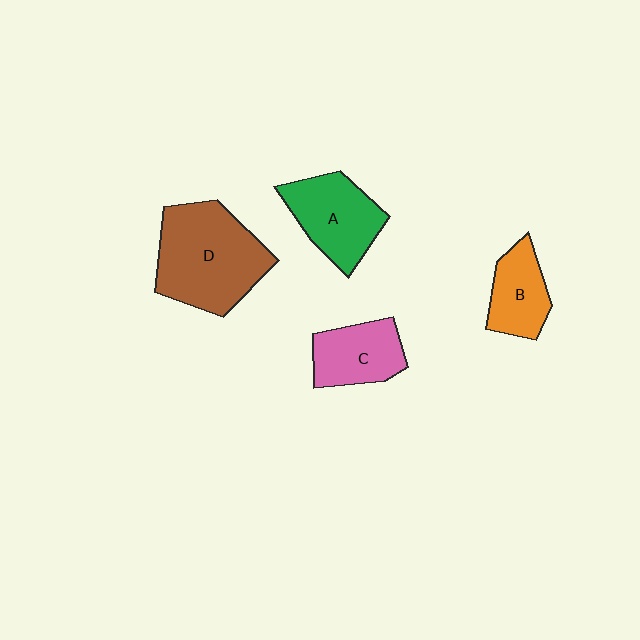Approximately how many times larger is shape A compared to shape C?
Approximately 1.2 times.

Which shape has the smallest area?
Shape B (orange).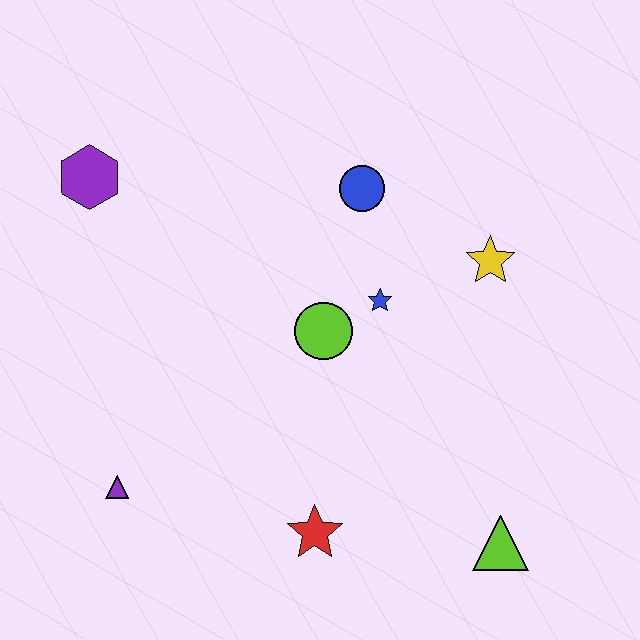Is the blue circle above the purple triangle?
Yes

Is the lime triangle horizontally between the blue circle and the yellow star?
No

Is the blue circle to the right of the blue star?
No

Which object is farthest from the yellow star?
The purple triangle is farthest from the yellow star.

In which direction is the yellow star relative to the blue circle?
The yellow star is to the right of the blue circle.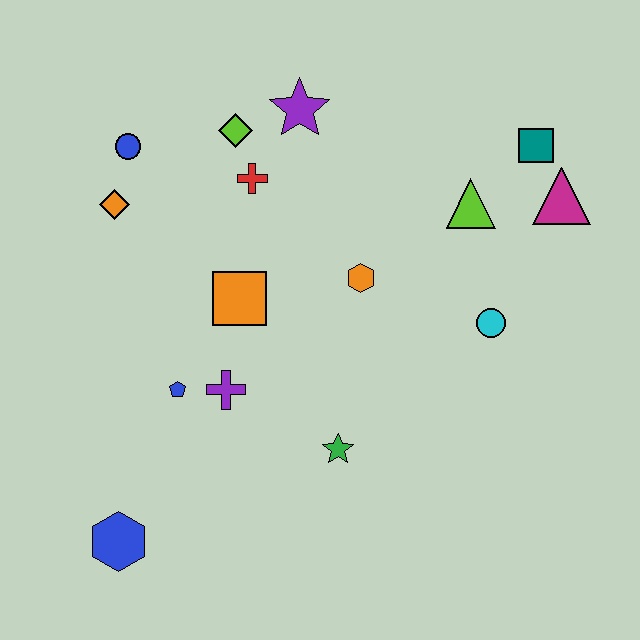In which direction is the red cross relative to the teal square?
The red cross is to the left of the teal square.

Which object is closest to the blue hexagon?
The blue pentagon is closest to the blue hexagon.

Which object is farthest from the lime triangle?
The blue hexagon is farthest from the lime triangle.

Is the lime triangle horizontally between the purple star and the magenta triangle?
Yes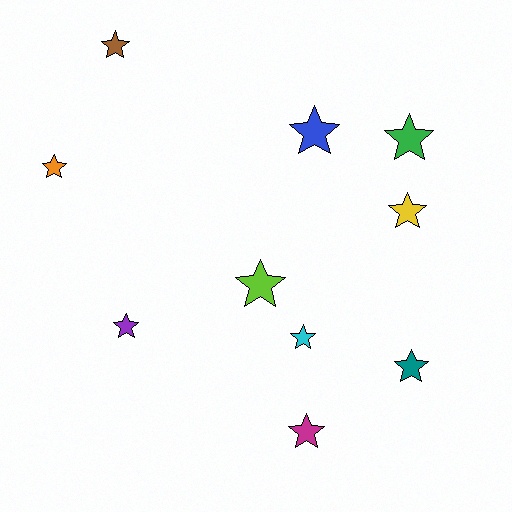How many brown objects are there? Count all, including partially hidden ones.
There is 1 brown object.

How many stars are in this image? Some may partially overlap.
There are 10 stars.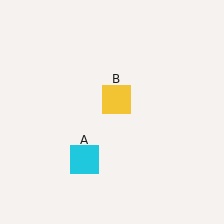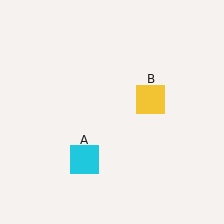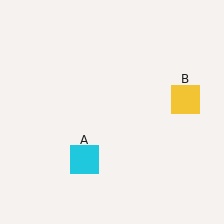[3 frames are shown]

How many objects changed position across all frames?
1 object changed position: yellow square (object B).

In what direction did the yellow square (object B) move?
The yellow square (object B) moved right.